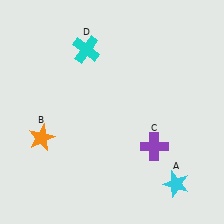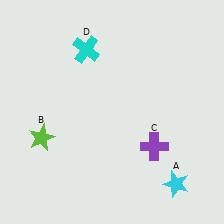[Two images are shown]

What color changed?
The star (B) changed from orange in Image 1 to lime in Image 2.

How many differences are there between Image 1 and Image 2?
There is 1 difference between the two images.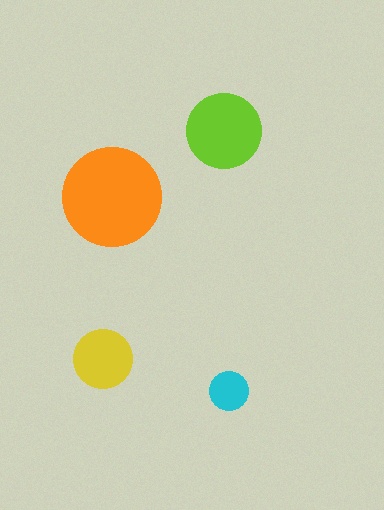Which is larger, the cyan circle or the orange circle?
The orange one.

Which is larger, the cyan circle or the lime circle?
The lime one.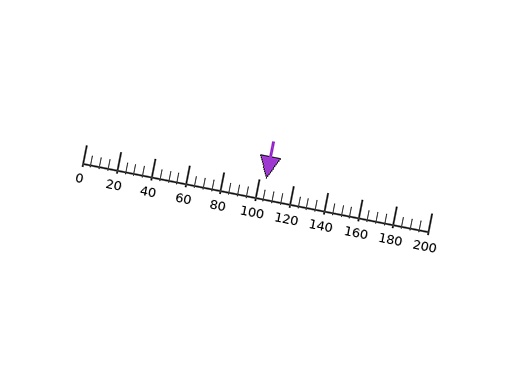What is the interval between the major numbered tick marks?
The major tick marks are spaced 20 units apart.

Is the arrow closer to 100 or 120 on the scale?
The arrow is closer to 100.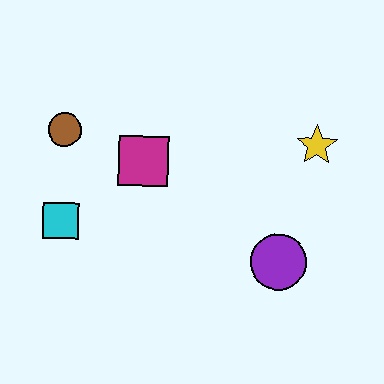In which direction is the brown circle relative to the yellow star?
The brown circle is to the left of the yellow star.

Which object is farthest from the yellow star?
The cyan square is farthest from the yellow star.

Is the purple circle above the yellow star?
No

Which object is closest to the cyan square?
The brown circle is closest to the cyan square.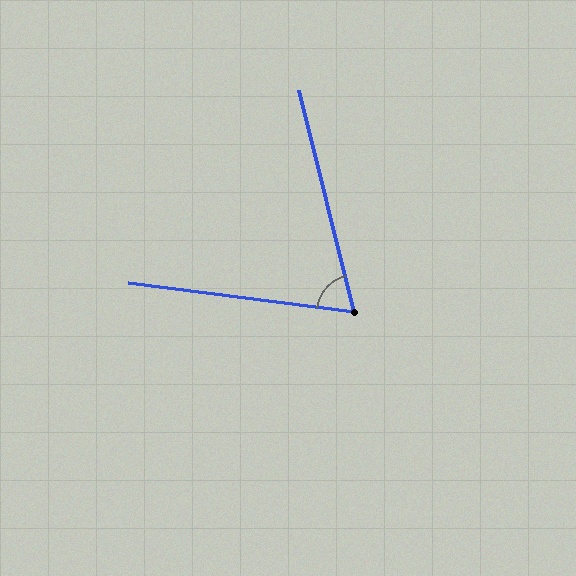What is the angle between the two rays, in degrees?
Approximately 69 degrees.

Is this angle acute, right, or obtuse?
It is acute.